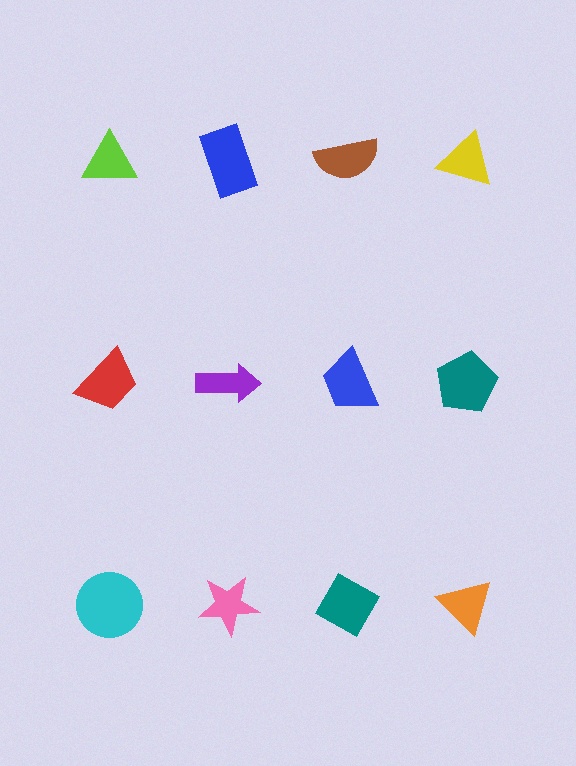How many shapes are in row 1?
4 shapes.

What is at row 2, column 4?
A teal pentagon.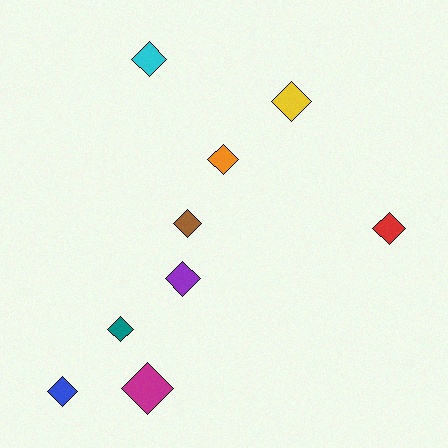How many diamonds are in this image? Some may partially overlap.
There are 9 diamonds.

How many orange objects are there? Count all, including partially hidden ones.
There is 1 orange object.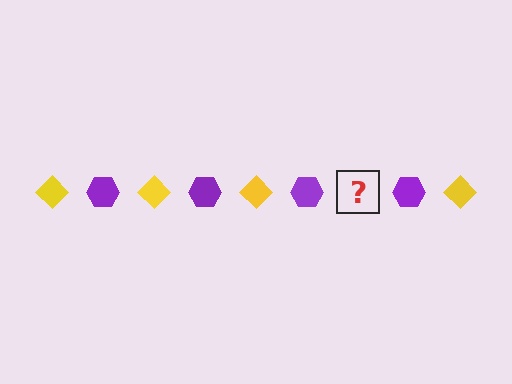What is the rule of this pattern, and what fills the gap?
The rule is that the pattern alternates between yellow diamond and purple hexagon. The gap should be filled with a yellow diamond.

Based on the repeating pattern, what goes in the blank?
The blank should be a yellow diamond.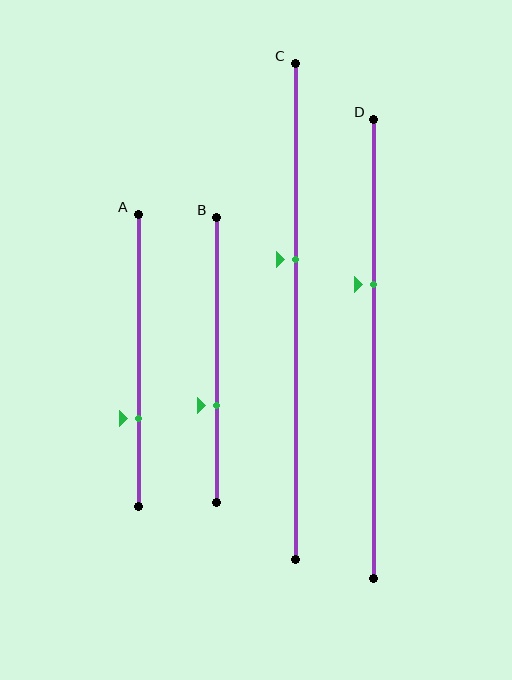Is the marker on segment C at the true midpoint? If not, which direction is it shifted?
No, the marker on segment C is shifted upward by about 11% of the segment length.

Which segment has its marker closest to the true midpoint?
Segment C has its marker closest to the true midpoint.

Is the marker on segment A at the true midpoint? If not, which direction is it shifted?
No, the marker on segment A is shifted downward by about 20% of the segment length.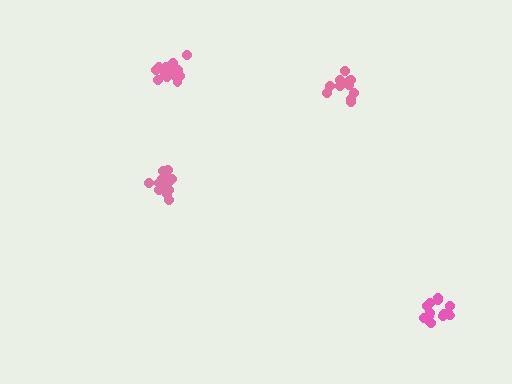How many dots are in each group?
Group 1: 18 dots, Group 2: 14 dots, Group 3: 12 dots, Group 4: 18 dots (62 total).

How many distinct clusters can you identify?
There are 4 distinct clusters.